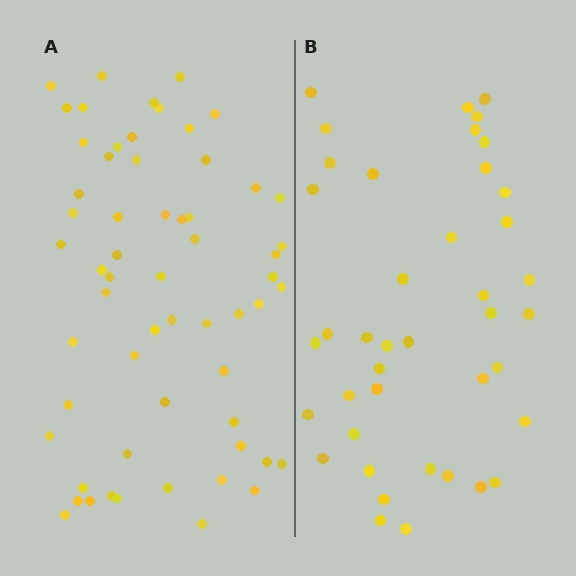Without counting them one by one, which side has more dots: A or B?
Region A (the left region) has more dots.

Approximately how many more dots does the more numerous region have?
Region A has approximately 20 more dots than region B.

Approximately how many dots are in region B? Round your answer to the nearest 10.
About 40 dots. (The exact count is 41, which rounds to 40.)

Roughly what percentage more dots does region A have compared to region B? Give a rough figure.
About 45% more.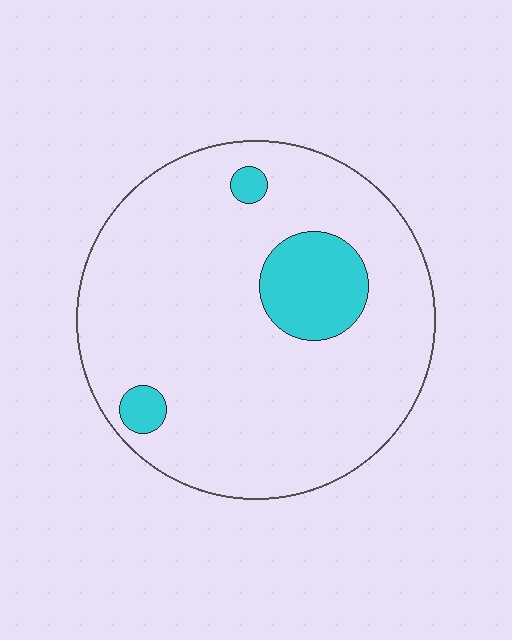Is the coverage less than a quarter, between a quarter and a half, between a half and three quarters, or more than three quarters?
Less than a quarter.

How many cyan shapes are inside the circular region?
3.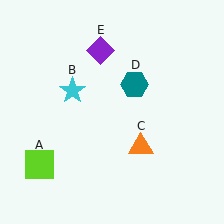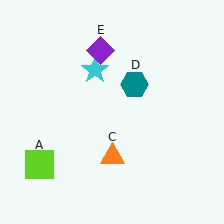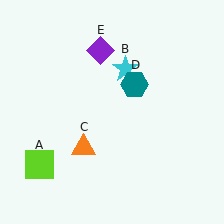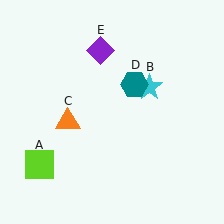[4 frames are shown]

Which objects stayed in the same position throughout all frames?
Lime square (object A) and teal hexagon (object D) and purple diamond (object E) remained stationary.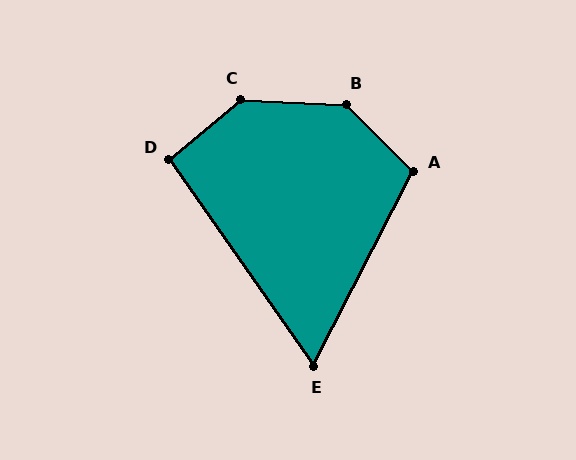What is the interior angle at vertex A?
Approximately 108 degrees (obtuse).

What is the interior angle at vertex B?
Approximately 137 degrees (obtuse).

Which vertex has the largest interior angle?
C, at approximately 138 degrees.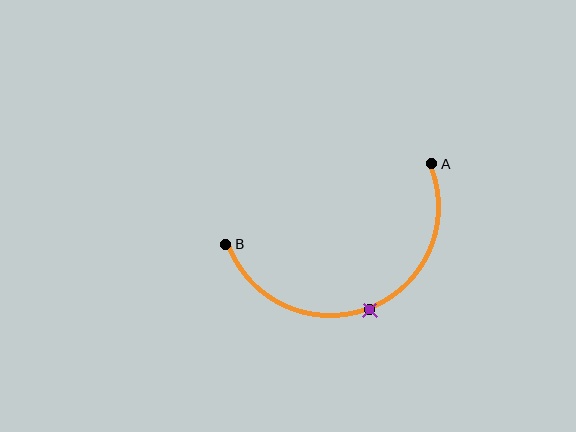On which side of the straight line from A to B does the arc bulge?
The arc bulges below the straight line connecting A and B.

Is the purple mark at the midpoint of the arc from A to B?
Yes. The purple mark lies on the arc at equal arc-length from both A and B — it is the arc midpoint.